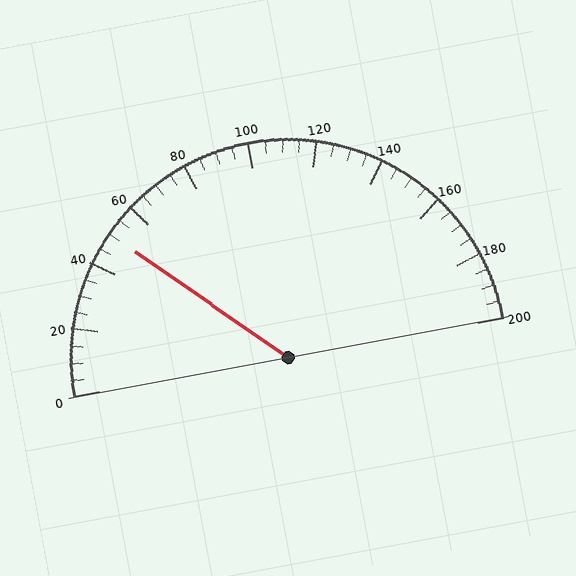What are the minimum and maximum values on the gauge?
The gauge ranges from 0 to 200.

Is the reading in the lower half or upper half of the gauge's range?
The reading is in the lower half of the range (0 to 200).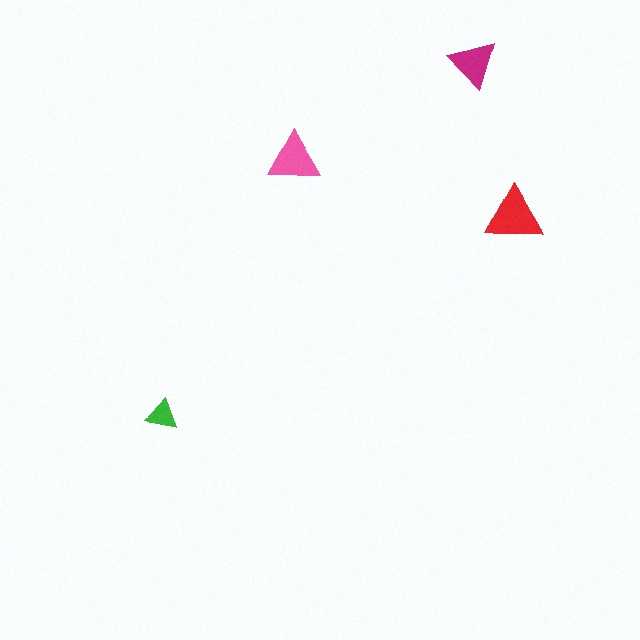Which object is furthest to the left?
The green triangle is leftmost.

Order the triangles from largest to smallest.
the red one, the pink one, the magenta one, the green one.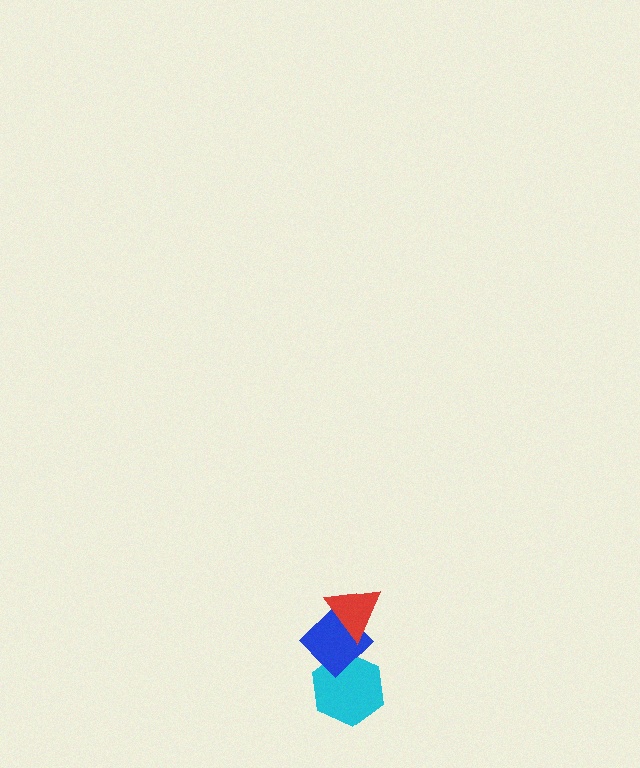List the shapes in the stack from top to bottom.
From top to bottom: the red triangle, the blue diamond, the cyan hexagon.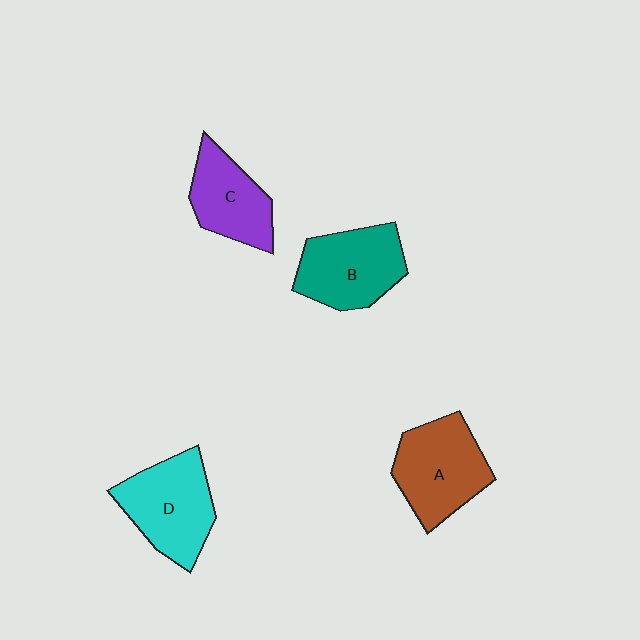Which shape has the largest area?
Shape D (cyan).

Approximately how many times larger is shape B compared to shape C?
Approximately 1.2 times.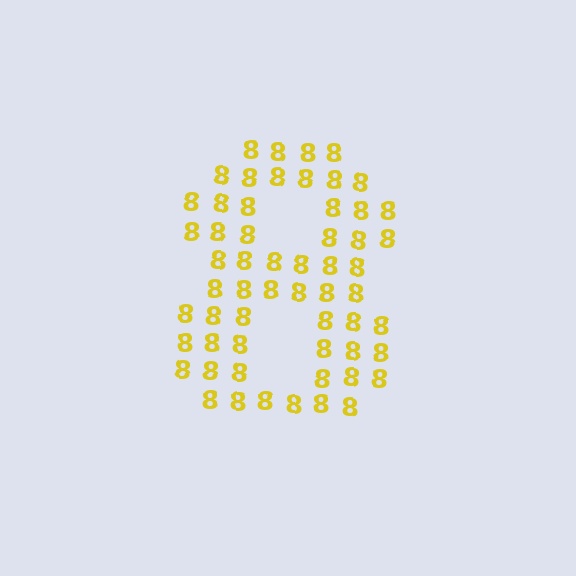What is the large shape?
The large shape is the digit 8.